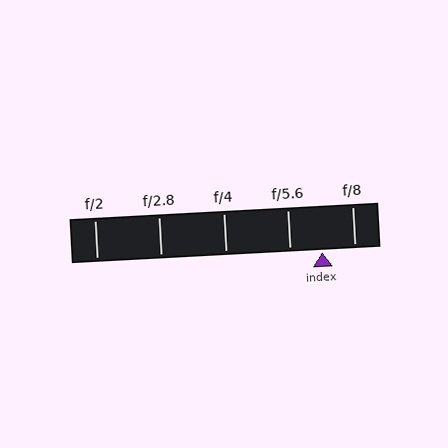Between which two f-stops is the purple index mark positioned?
The index mark is between f/5.6 and f/8.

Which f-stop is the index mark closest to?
The index mark is closest to f/8.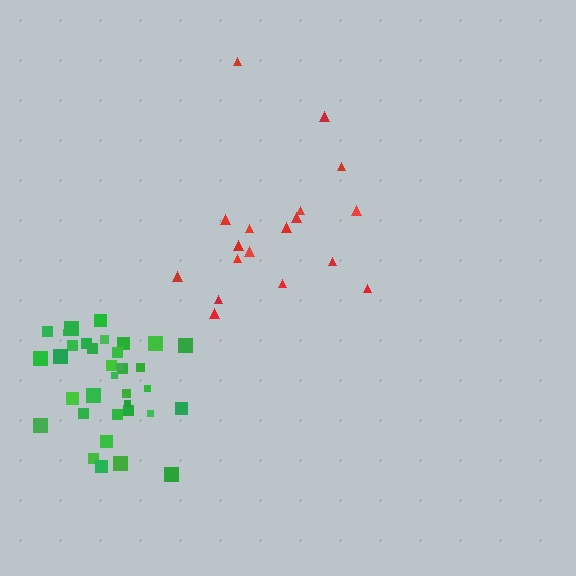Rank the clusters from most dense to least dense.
green, red.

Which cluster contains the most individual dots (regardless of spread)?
Green (35).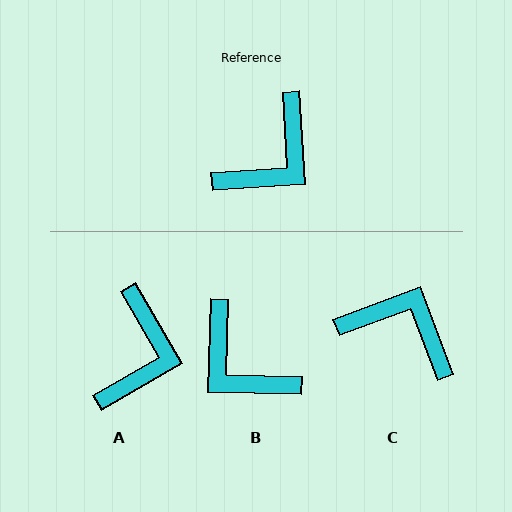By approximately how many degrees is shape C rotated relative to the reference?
Approximately 107 degrees counter-clockwise.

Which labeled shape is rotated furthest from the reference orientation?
C, about 107 degrees away.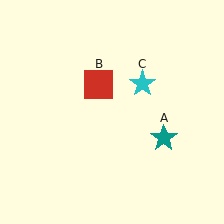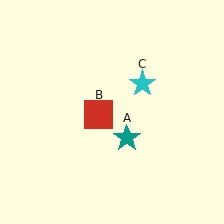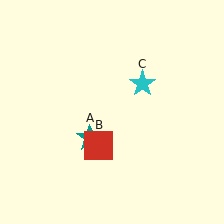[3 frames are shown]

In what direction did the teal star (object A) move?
The teal star (object A) moved left.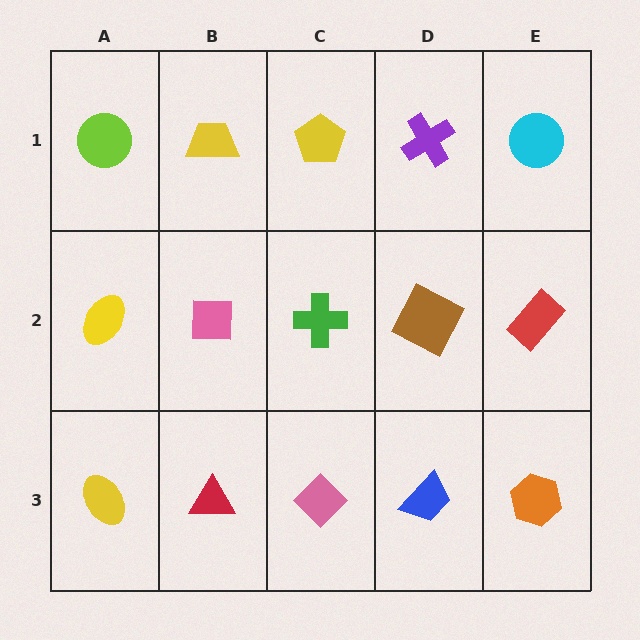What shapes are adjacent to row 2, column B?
A yellow trapezoid (row 1, column B), a red triangle (row 3, column B), a yellow ellipse (row 2, column A), a green cross (row 2, column C).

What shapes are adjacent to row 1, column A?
A yellow ellipse (row 2, column A), a yellow trapezoid (row 1, column B).